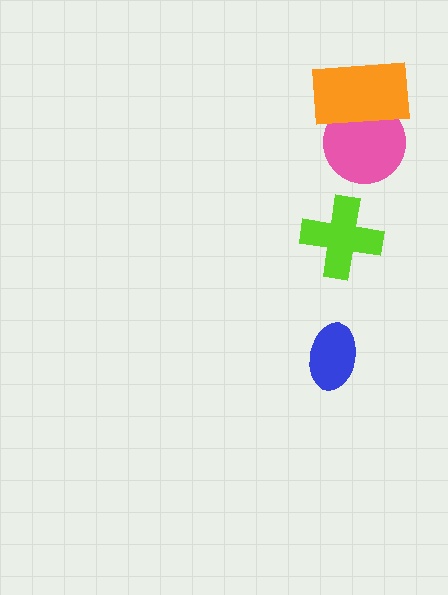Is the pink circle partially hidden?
Yes, it is partially covered by another shape.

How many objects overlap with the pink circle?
1 object overlaps with the pink circle.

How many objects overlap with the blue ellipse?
0 objects overlap with the blue ellipse.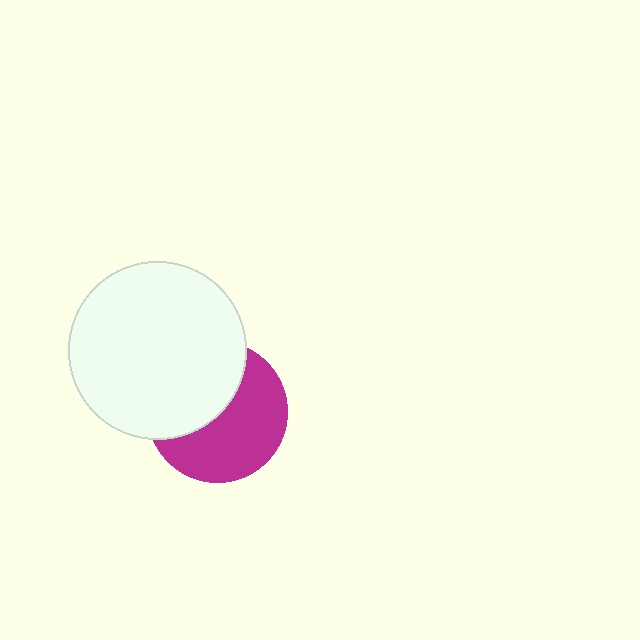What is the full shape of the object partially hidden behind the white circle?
The partially hidden object is a magenta circle.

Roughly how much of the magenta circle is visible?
About half of it is visible (roughly 56%).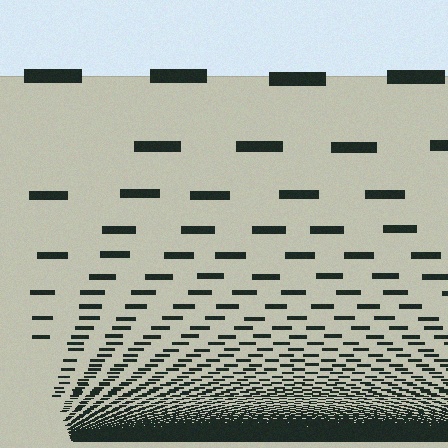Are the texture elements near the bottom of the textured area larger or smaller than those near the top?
Smaller. The gradient is inverted — elements near the bottom are smaller and denser.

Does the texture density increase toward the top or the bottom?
Density increases toward the bottom.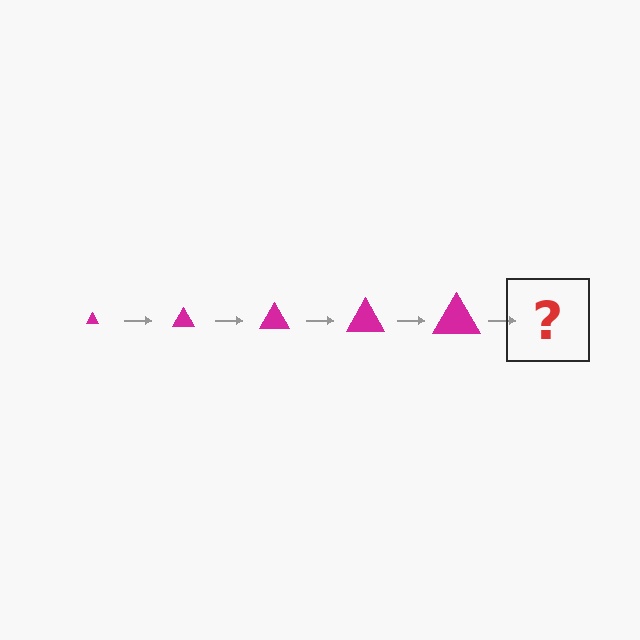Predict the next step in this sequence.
The next step is a magenta triangle, larger than the previous one.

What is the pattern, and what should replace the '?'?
The pattern is that the triangle gets progressively larger each step. The '?' should be a magenta triangle, larger than the previous one.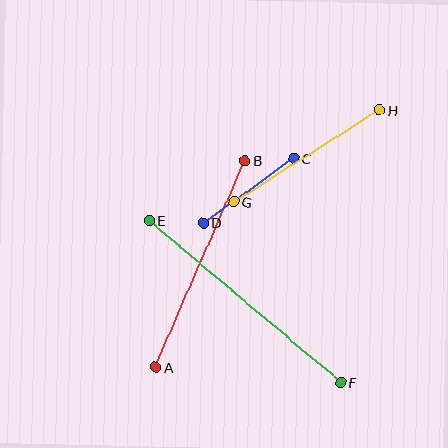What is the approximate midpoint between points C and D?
The midpoint is at approximately (249, 191) pixels.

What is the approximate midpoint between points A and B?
The midpoint is at approximately (200, 264) pixels.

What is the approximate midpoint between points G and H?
The midpoint is at approximately (306, 156) pixels.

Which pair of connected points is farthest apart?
Points E and F are farthest apart.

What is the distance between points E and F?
The distance is approximately 251 pixels.